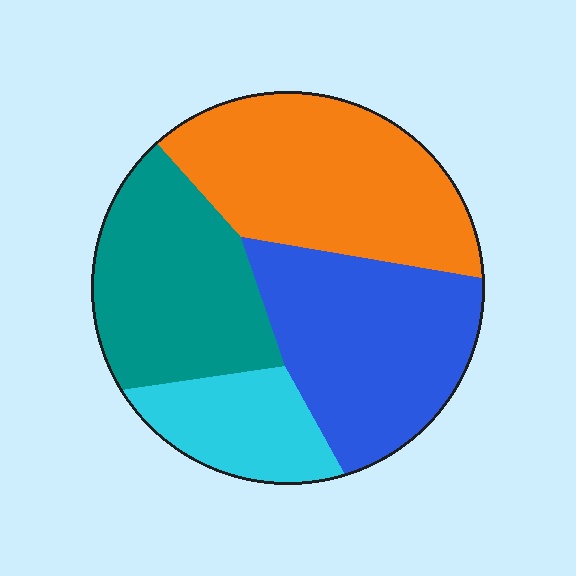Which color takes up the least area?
Cyan, at roughly 15%.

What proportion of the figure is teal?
Teal takes up about one quarter (1/4) of the figure.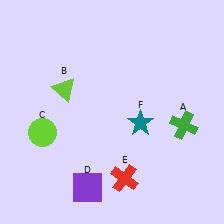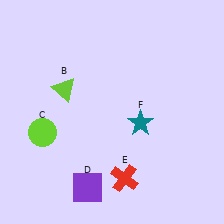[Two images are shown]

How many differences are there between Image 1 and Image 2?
There is 1 difference between the two images.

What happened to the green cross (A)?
The green cross (A) was removed in Image 2. It was in the bottom-right area of Image 1.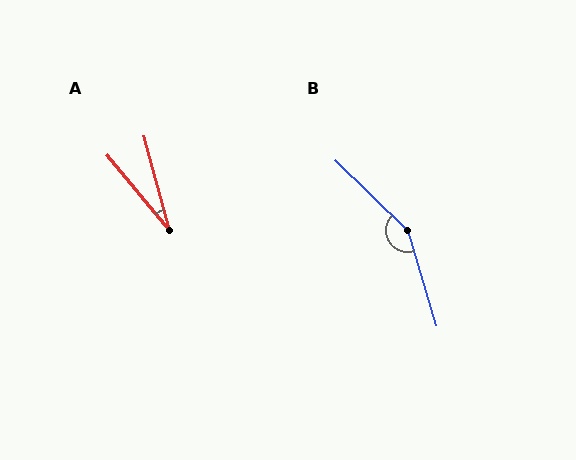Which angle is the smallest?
A, at approximately 25 degrees.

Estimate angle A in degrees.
Approximately 25 degrees.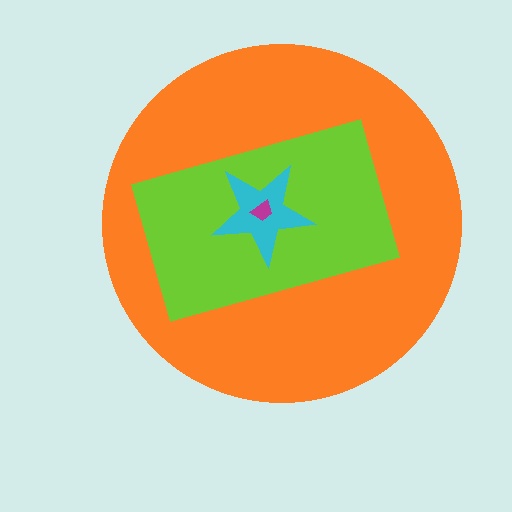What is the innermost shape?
The magenta trapezoid.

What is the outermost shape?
The orange circle.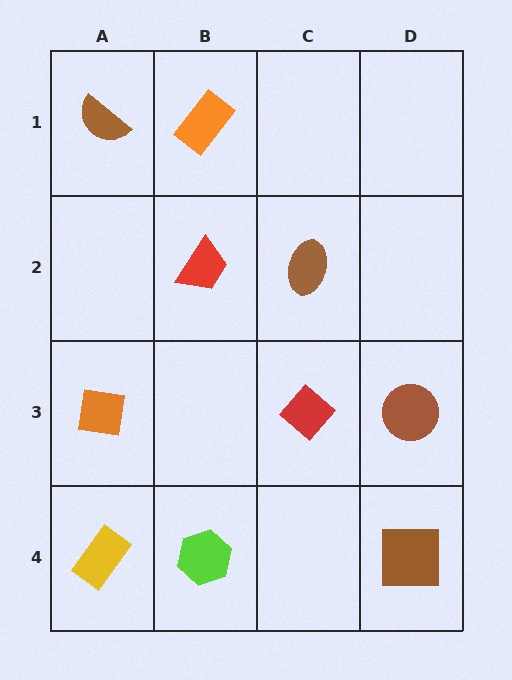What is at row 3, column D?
A brown circle.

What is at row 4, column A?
A yellow rectangle.